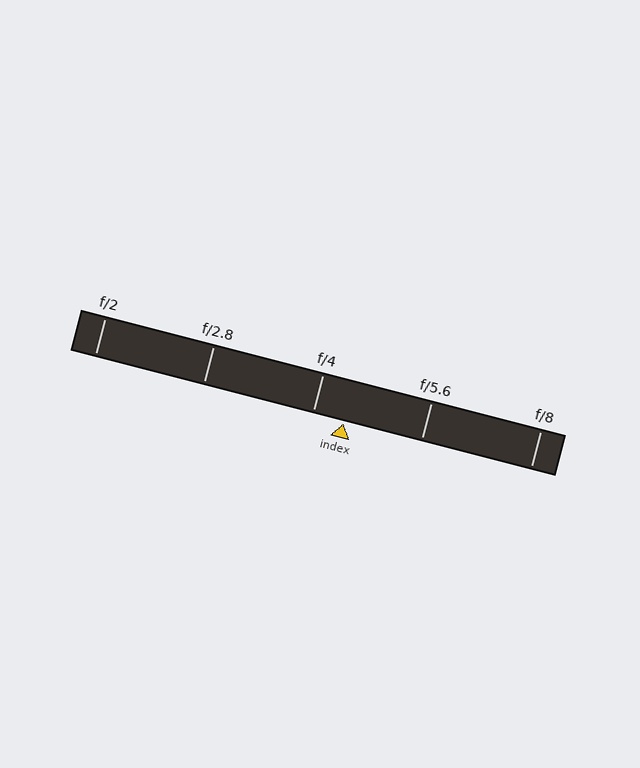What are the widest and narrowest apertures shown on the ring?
The widest aperture shown is f/2 and the narrowest is f/8.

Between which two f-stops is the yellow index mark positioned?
The index mark is between f/4 and f/5.6.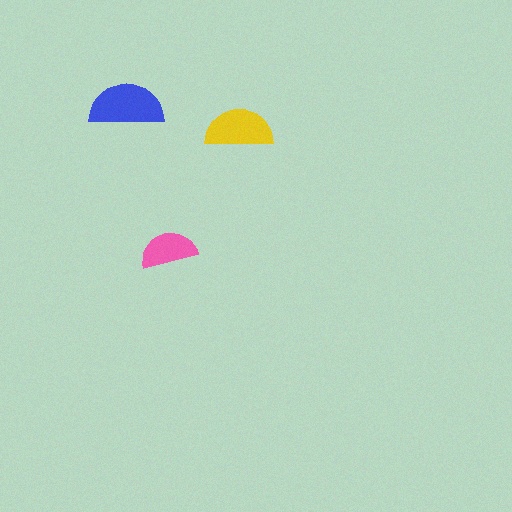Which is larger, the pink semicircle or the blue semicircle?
The blue one.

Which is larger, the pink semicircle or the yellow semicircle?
The yellow one.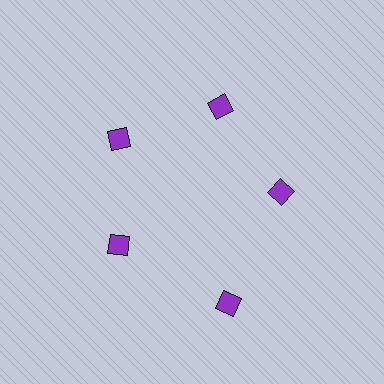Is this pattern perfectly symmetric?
No. The 5 purple diamonds are arranged in a ring, but one element near the 5 o'clock position is pushed outward from the center, breaking the 5-fold rotational symmetry.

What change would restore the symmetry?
The symmetry would be restored by moving it inward, back onto the ring so that all 5 diamonds sit at equal angles and equal distance from the center.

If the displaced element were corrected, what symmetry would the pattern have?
It would have 5-fold rotational symmetry — the pattern would map onto itself every 72 degrees.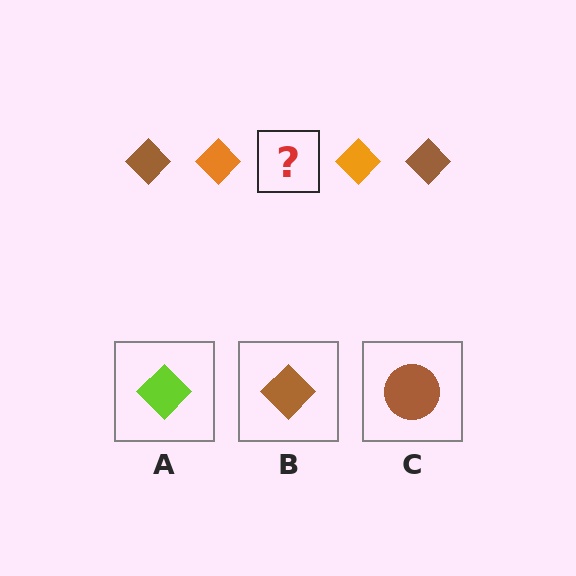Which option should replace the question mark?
Option B.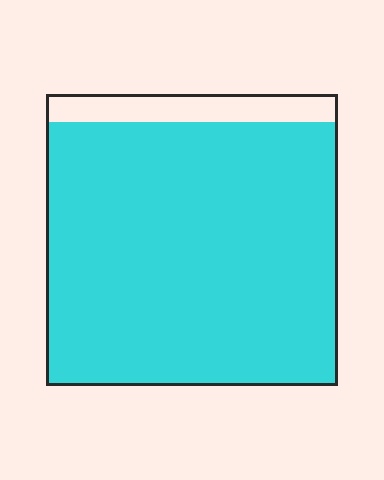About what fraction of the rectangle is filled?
About nine tenths (9/10).